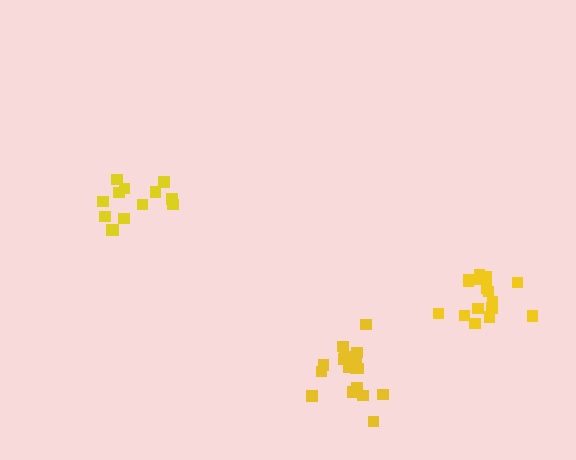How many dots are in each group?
Group 1: 18 dots, Group 2: 13 dots, Group 3: 16 dots (47 total).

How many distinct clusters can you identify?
There are 3 distinct clusters.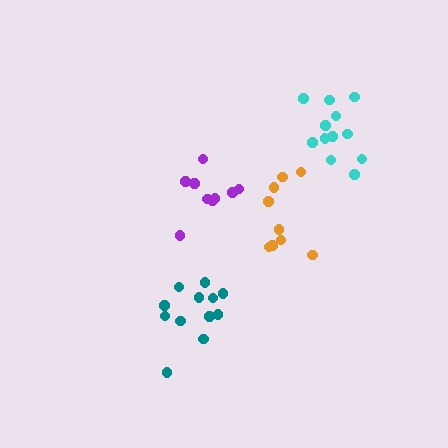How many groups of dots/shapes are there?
There are 4 groups.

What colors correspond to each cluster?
The clusters are colored: orange, cyan, purple, teal.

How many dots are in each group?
Group 1: 9 dots, Group 2: 12 dots, Group 3: 9 dots, Group 4: 12 dots (42 total).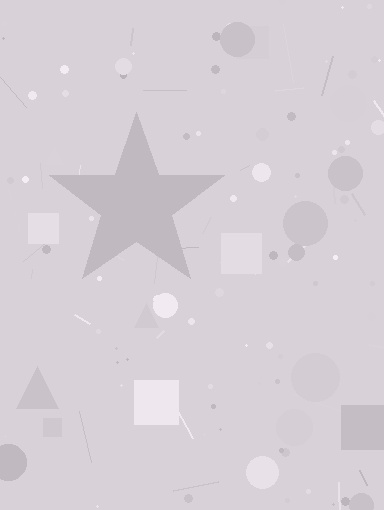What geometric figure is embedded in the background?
A star is embedded in the background.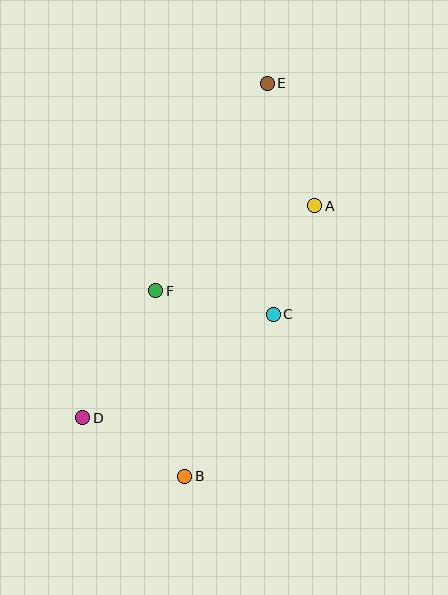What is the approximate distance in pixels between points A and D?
The distance between A and D is approximately 314 pixels.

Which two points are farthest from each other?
Points B and E are farthest from each other.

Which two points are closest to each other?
Points A and C are closest to each other.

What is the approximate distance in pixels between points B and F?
The distance between B and F is approximately 188 pixels.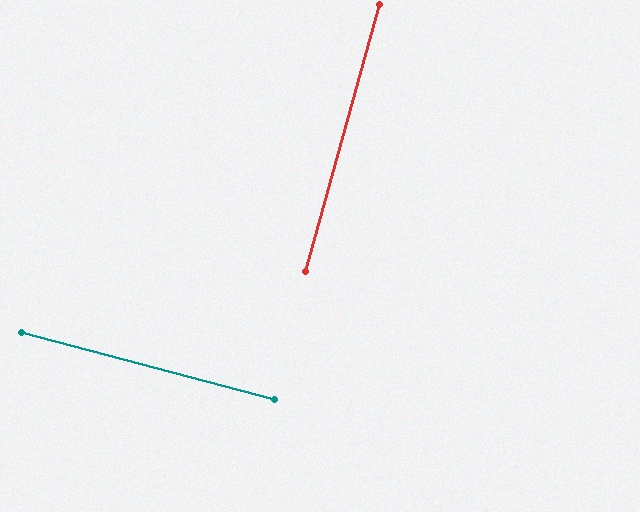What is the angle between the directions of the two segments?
Approximately 90 degrees.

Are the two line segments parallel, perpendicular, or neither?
Perpendicular — they meet at approximately 90°.